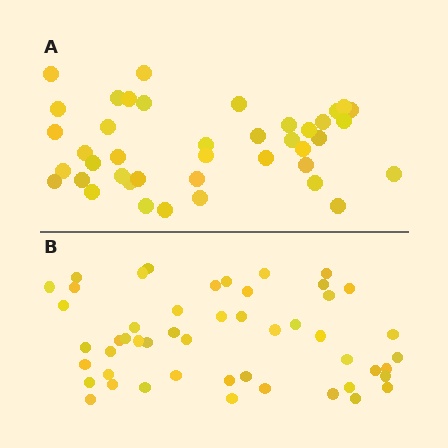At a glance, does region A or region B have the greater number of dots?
Region B (the bottom region) has more dots.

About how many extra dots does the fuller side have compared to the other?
Region B has roughly 8 or so more dots than region A.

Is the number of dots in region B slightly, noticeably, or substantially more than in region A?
Region B has only slightly more — the two regions are fairly close. The ratio is roughly 1.2 to 1.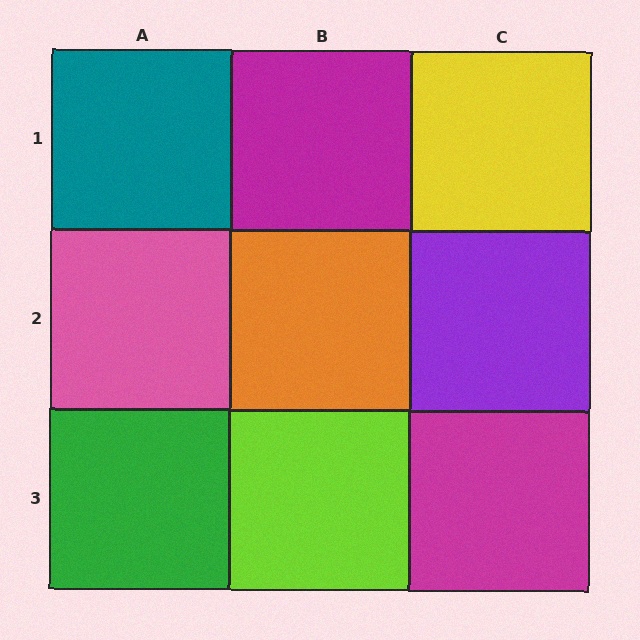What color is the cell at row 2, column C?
Purple.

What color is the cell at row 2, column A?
Pink.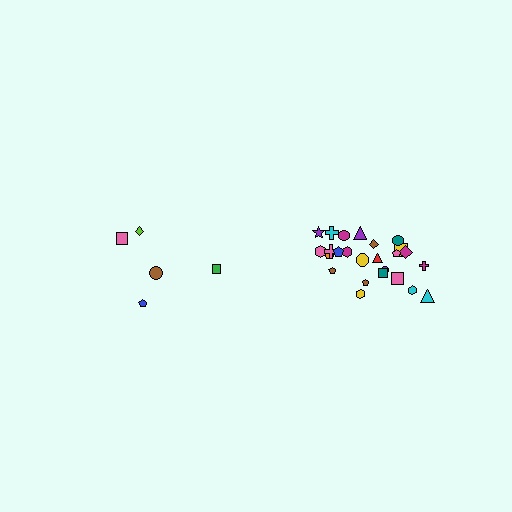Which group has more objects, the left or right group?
The right group.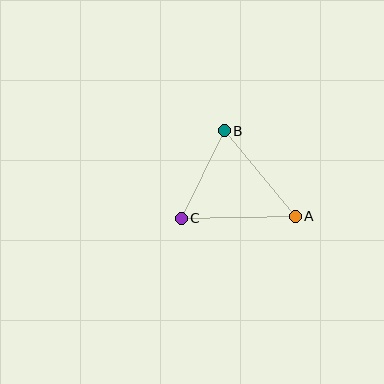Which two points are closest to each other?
Points B and C are closest to each other.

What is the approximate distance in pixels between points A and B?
The distance between A and B is approximately 111 pixels.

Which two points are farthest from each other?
Points A and C are farthest from each other.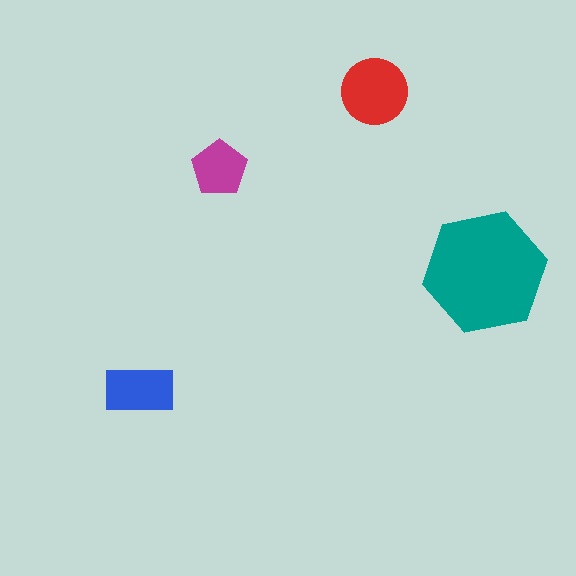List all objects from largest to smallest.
The teal hexagon, the red circle, the blue rectangle, the magenta pentagon.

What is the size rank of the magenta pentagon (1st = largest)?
4th.